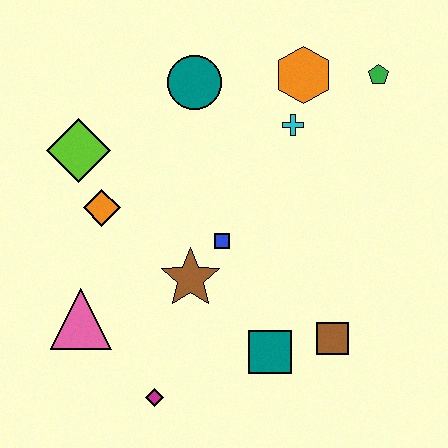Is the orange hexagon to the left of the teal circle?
No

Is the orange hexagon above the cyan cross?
Yes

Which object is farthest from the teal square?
The green pentagon is farthest from the teal square.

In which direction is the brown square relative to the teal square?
The brown square is to the right of the teal square.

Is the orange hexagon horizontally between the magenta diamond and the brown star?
No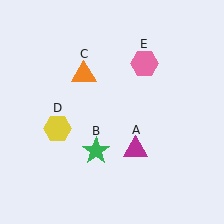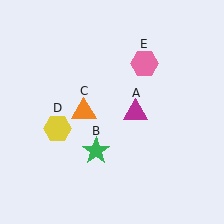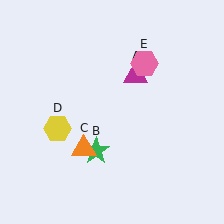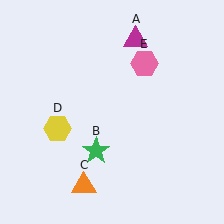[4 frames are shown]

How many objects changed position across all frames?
2 objects changed position: magenta triangle (object A), orange triangle (object C).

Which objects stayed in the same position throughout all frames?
Green star (object B) and yellow hexagon (object D) and pink hexagon (object E) remained stationary.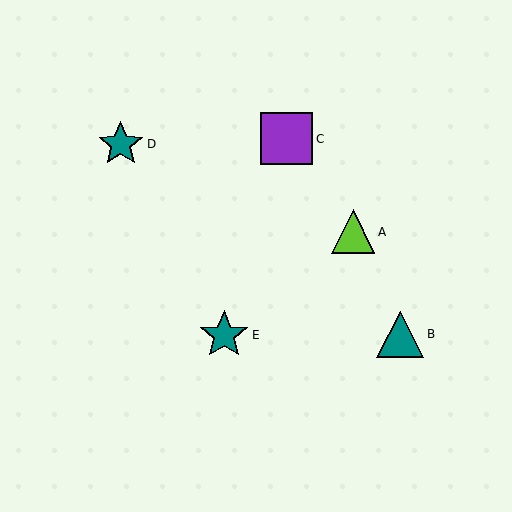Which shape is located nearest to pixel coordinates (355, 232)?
The lime triangle (labeled A) at (353, 232) is nearest to that location.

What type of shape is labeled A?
Shape A is a lime triangle.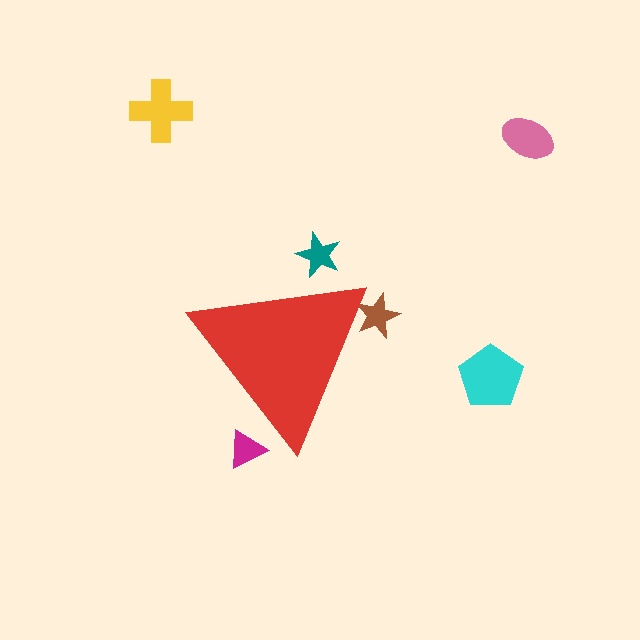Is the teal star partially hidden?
Yes, the teal star is partially hidden behind the red triangle.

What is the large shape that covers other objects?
A red triangle.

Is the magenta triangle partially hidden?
Yes, the magenta triangle is partially hidden behind the red triangle.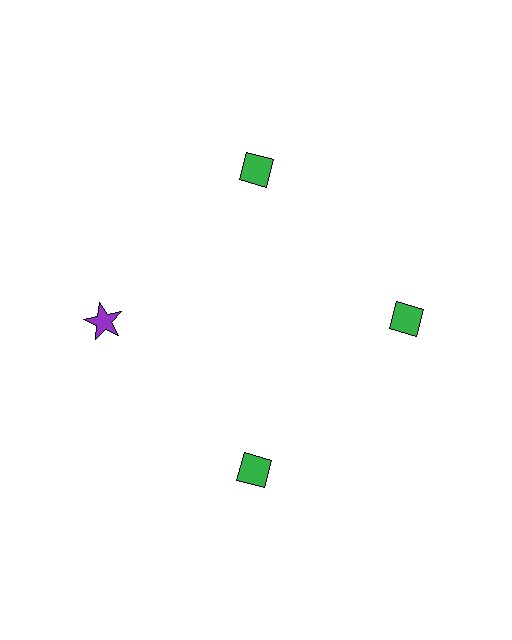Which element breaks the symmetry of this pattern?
The purple star at roughly the 9 o'clock position breaks the symmetry. All other shapes are green diamonds.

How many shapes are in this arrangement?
There are 4 shapes arranged in a ring pattern.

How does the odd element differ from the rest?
It differs in both color (purple instead of green) and shape (star instead of diamond).